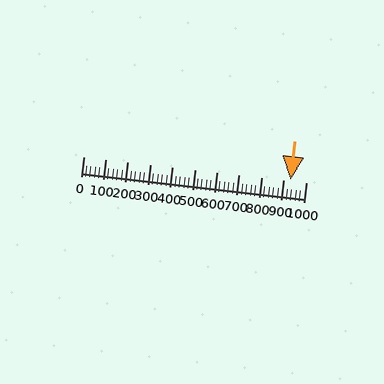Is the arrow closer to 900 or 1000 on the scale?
The arrow is closer to 900.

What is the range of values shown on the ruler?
The ruler shows values from 0 to 1000.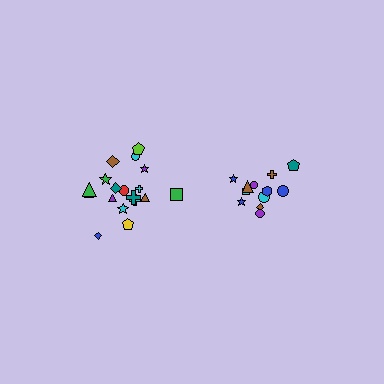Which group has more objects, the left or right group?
The left group.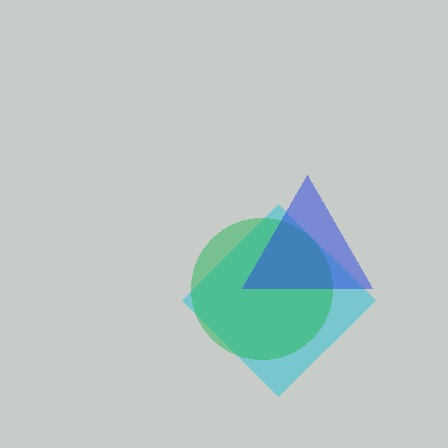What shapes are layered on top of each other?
The layered shapes are: a cyan diamond, a green circle, a blue triangle.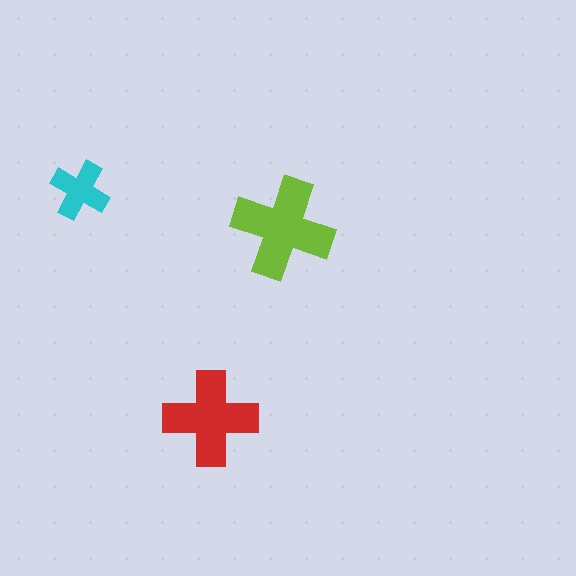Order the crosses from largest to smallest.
the lime one, the red one, the cyan one.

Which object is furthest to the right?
The lime cross is rightmost.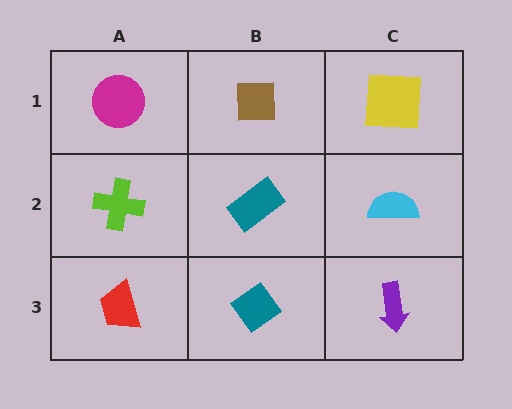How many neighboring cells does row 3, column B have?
3.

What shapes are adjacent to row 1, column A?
A lime cross (row 2, column A), a brown square (row 1, column B).